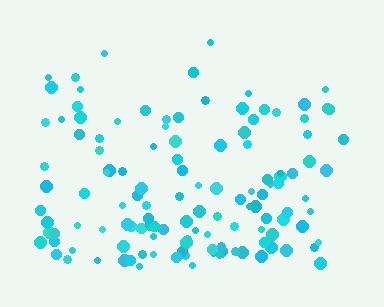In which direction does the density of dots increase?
From top to bottom, with the bottom side densest.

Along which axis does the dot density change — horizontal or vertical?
Vertical.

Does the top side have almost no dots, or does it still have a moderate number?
Still a moderate number, just noticeably fewer than the bottom.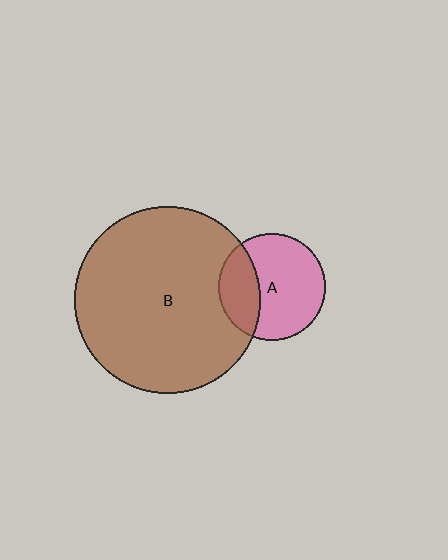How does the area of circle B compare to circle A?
Approximately 3.0 times.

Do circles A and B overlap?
Yes.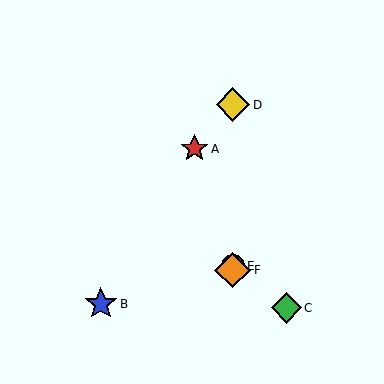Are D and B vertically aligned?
No, D is at x≈233 and B is at x≈101.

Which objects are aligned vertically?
Objects D, E, F are aligned vertically.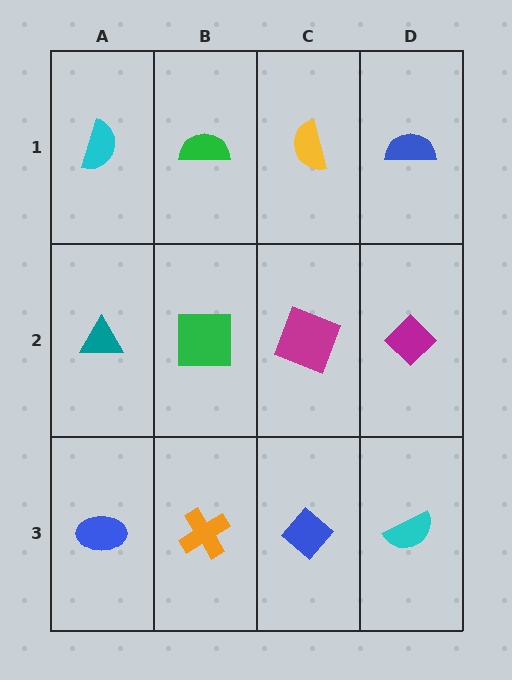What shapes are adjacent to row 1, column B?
A green square (row 2, column B), a cyan semicircle (row 1, column A), a yellow semicircle (row 1, column C).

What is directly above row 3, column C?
A magenta square.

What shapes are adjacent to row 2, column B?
A green semicircle (row 1, column B), an orange cross (row 3, column B), a teal triangle (row 2, column A), a magenta square (row 2, column C).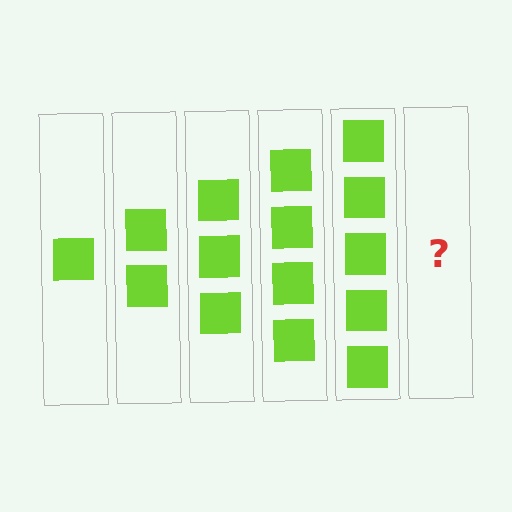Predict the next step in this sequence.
The next step is 6 squares.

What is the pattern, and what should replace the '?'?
The pattern is that each step adds one more square. The '?' should be 6 squares.